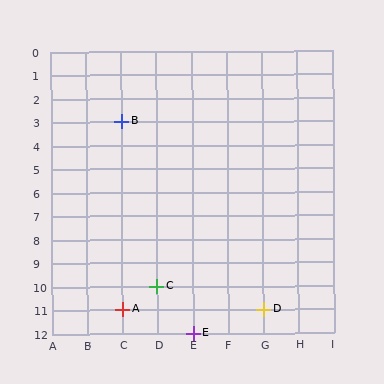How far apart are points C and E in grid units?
Points C and E are 1 column and 2 rows apart (about 2.2 grid units diagonally).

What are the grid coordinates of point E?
Point E is at grid coordinates (E, 12).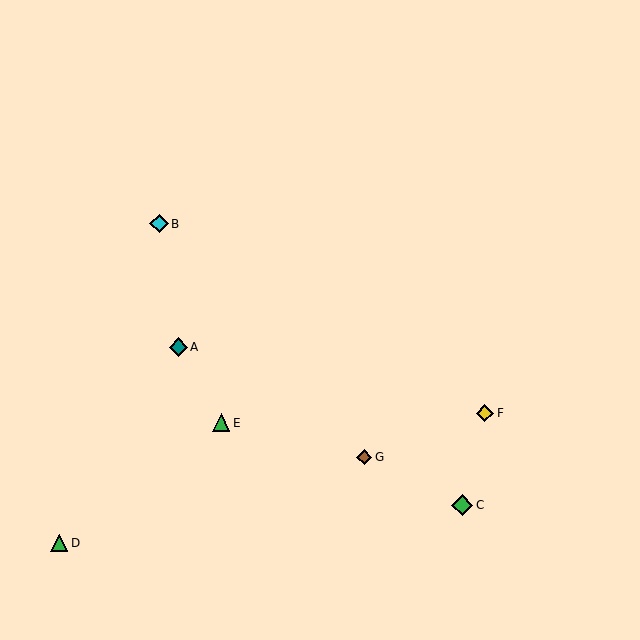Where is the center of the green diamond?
The center of the green diamond is at (462, 505).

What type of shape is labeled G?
Shape G is a brown diamond.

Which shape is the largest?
The green diamond (labeled C) is the largest.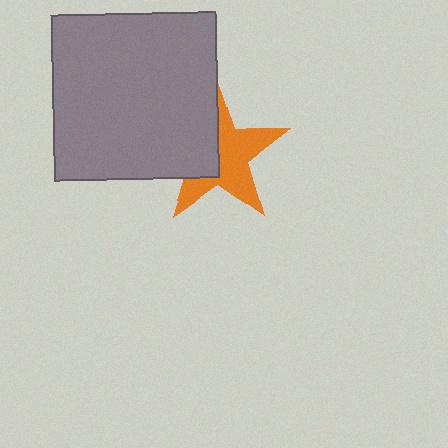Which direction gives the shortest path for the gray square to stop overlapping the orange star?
Moving left gives the shortest separation.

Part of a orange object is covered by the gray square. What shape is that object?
It is a star.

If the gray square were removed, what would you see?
You would see the complete orange star.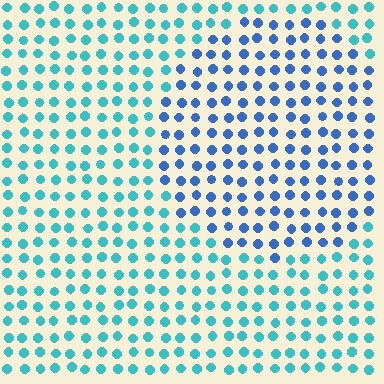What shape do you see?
I see a circle.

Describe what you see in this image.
The image is filled with small cyan elements in a uniform arrangement. A circle-shaped region is visible where the elements are tinted to a slightly different hue, forming a subtle color boundary.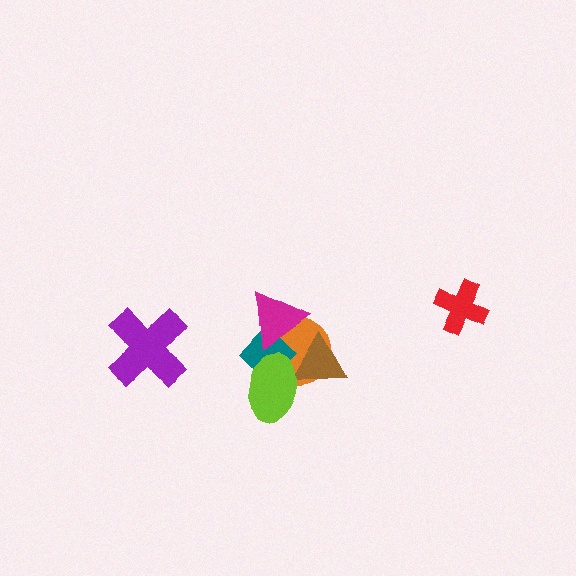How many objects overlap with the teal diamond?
4 objects overlap with the teal diamond.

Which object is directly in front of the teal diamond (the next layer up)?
The brown triangle is directly in front of the teal diamond.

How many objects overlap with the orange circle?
4 objects overlap with the orange circle.